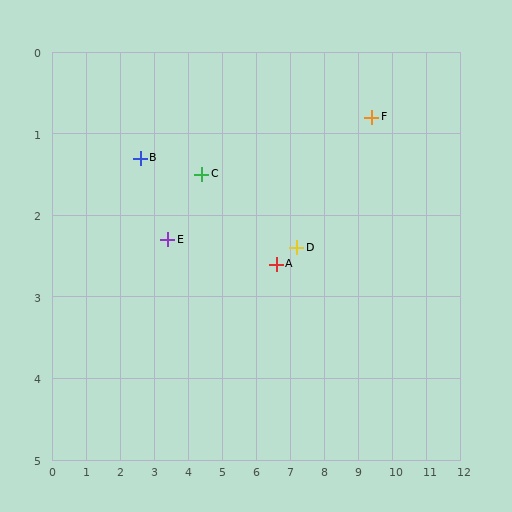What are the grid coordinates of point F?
Point F is at approximately (9.4, 0.8).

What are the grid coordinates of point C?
Point C is at approximately (4.4, 1.5).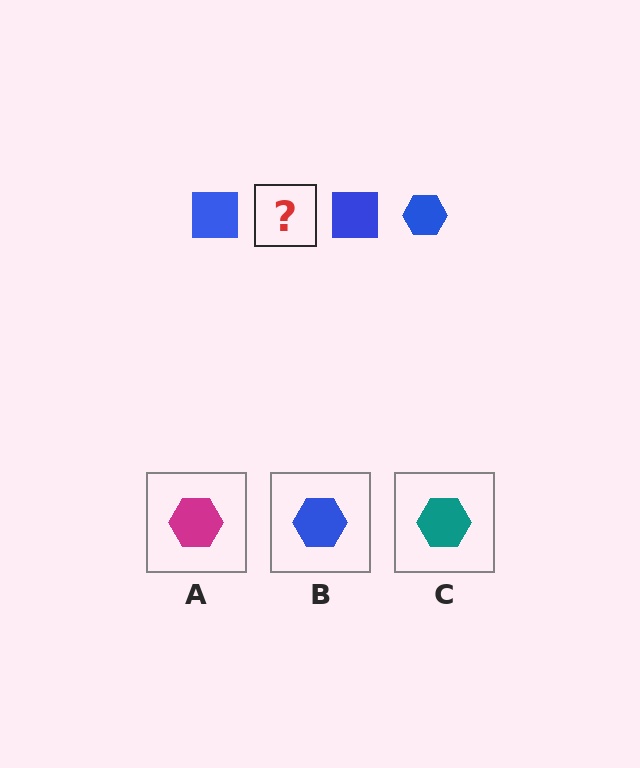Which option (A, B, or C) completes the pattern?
B.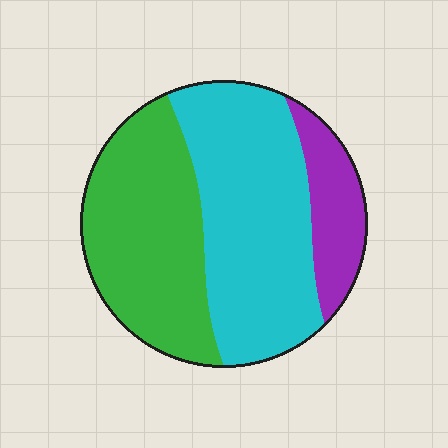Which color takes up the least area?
Purple, at roughly 15%.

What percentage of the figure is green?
Green covers around 40% of the figure.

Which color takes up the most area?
Cyan, at roughly 45%.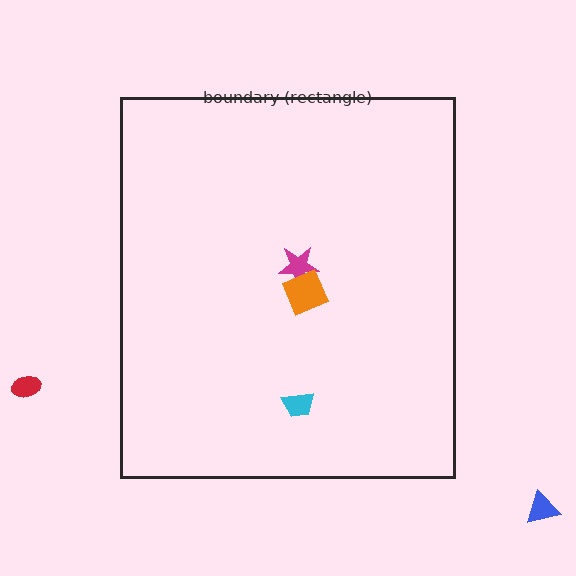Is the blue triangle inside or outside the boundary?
Outside.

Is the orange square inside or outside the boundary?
Inside.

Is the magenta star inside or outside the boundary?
Inside.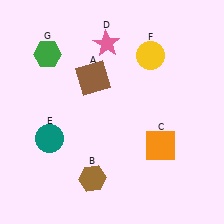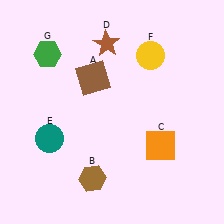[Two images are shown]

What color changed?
The star (D) changed from pink in Image 1 to brown in Image 2.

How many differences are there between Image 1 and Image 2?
There is 1 difference between the two images.